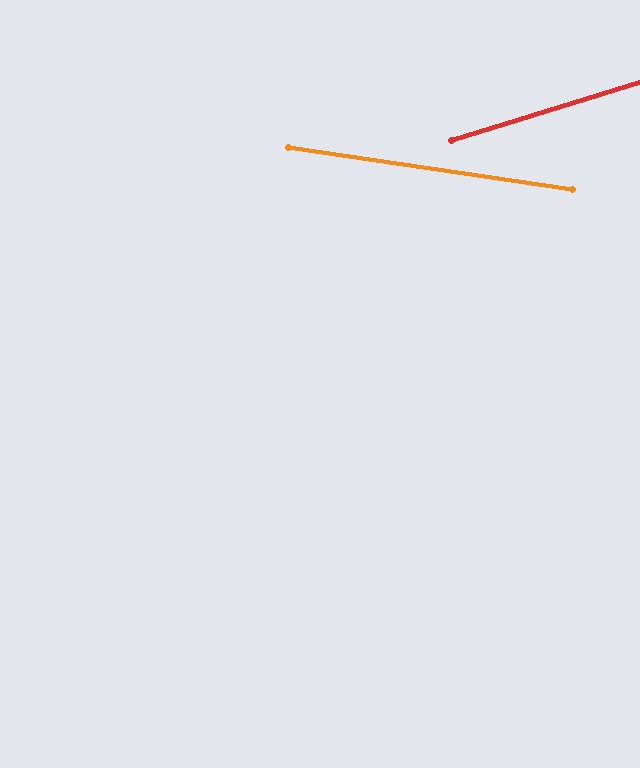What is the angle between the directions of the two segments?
Approximately 25 degrees.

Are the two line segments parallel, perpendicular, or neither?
Neither parallel nor perpendicular — they differ by about 25°.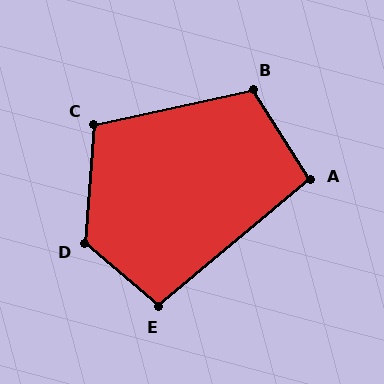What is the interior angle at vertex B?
Approximately 110 degrees (obtuse).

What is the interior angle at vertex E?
Approximately 100 degrees (obtuse).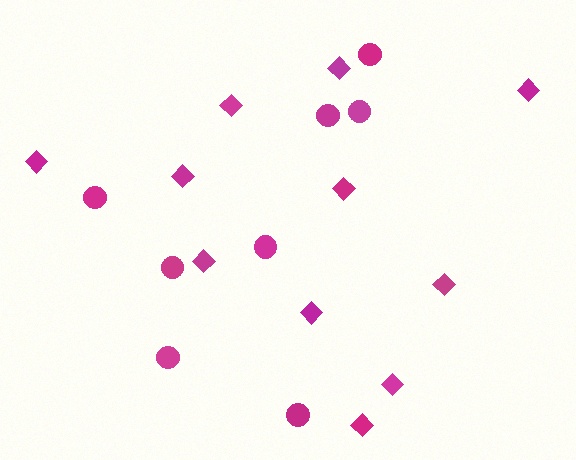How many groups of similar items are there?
There are 2 groups: one group of diamonds (11) and one group of circles (8).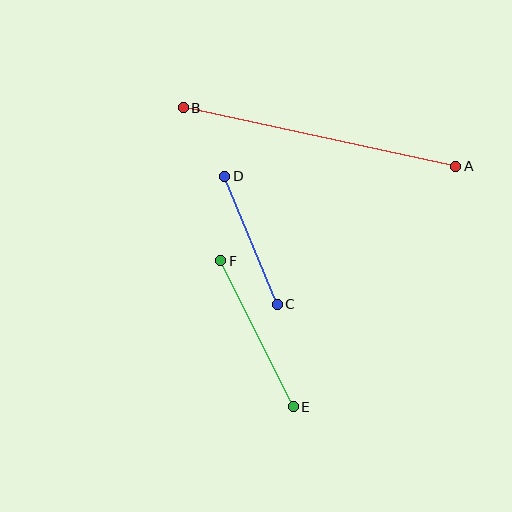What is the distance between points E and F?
The distance is approximately 163 pixels.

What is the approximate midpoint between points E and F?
The midpoint is at approximately (257, 334) pixels.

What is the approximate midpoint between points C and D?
The midpoint is at approximately (251, 240) pixels.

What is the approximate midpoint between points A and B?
The midpoint is at approximately (320, 137) pixels.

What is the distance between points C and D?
The distance is approximately 138 pixels.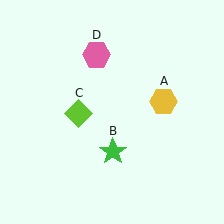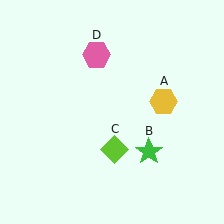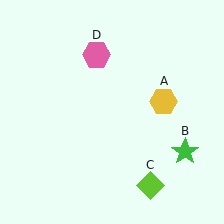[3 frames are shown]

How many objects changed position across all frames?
2 objects changed position: green star (object B), lime diamond (object C).